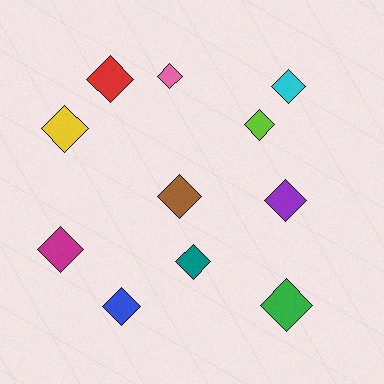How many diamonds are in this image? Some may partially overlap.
There are 11 diamonds.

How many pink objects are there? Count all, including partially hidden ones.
There is 1 pink object.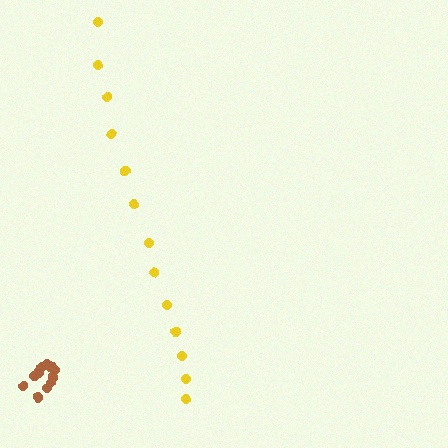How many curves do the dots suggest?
There are 2 distinct paths.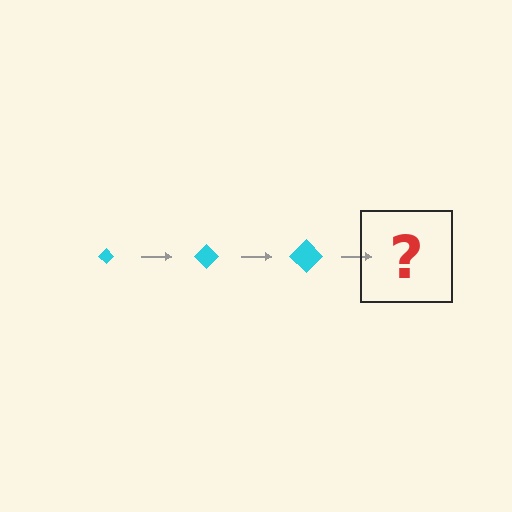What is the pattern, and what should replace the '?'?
The pattern is that the diamond gets progressively larger each step. The '?' should be a cyan diamond, larger than the previous one.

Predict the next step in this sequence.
The next step is a cyan diamond, larger than the previous one.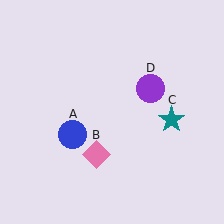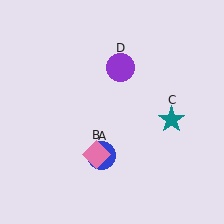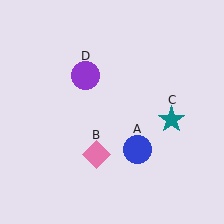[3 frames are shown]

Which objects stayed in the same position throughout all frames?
Pink diamond (object B) and teal star (object C) remained stationary.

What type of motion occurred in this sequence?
The blue circle (object A), purple circle (object D) rotated counterclockwise around the center of the scene.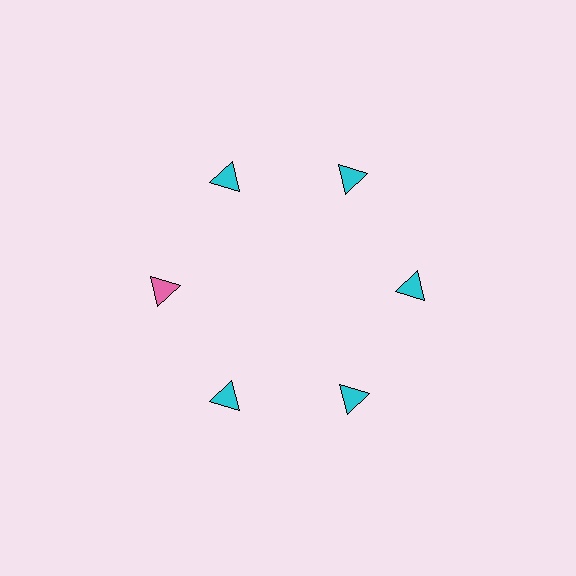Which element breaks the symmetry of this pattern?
The pink triangle at roughly the 9 o'clock position breaks the symmetry. All other shapes are cyan triangles.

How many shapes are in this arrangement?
There are 6 shapes arranged in a ring pattern.